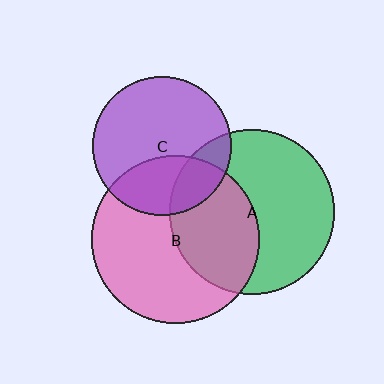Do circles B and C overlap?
Yes.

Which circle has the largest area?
Circle B (pink).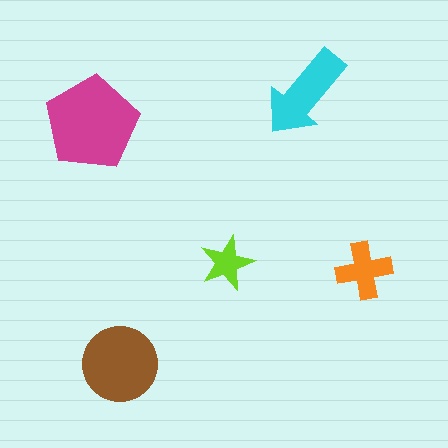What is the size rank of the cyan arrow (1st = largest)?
3rd.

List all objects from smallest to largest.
The lime star, the orange cross, the cyan arrow, the brown circle, the magenta pentagon.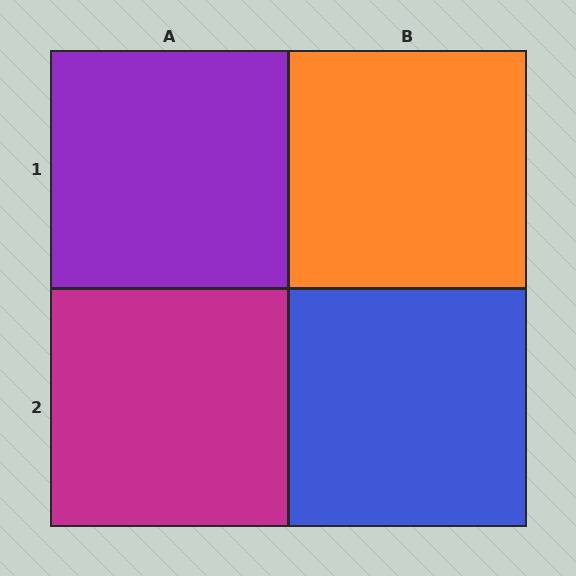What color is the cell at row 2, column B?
Blue.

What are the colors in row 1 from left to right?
Purple, orange.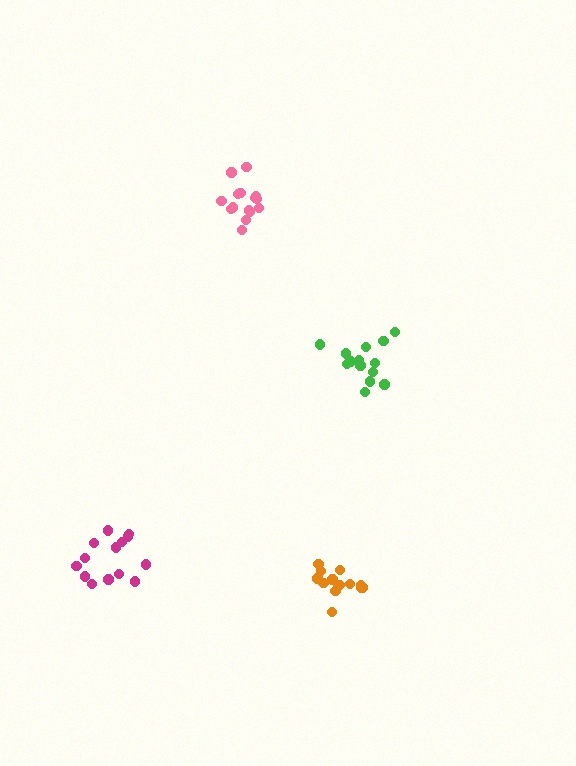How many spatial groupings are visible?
There are 4 spatial groupings.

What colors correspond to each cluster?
The clusters are colored: green, orange, magenta, pink.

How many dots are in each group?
Group 1: 14 dots, Group 2: 16 dots, Group 3: 14 dots, Group 4: 15 dots (59 total).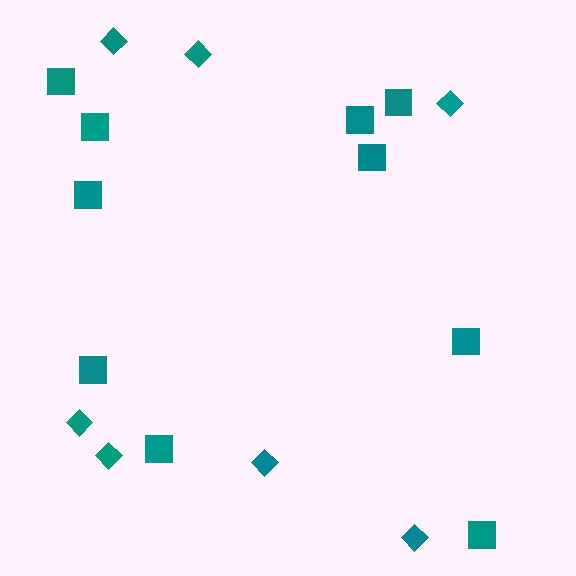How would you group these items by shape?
There are 2 groups: one group of squares (10) and one group of diamonds (7).